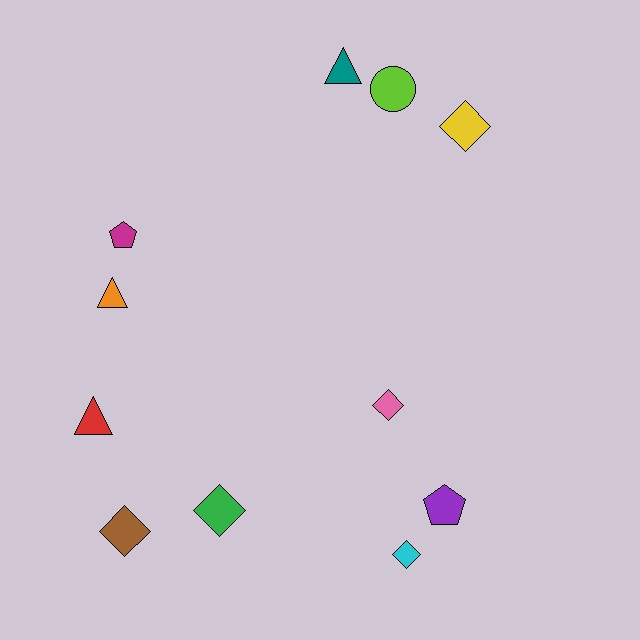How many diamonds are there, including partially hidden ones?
There are 5 diamonds.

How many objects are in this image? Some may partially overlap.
There are 11 objects.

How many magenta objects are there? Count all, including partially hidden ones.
There is 1 magenta object.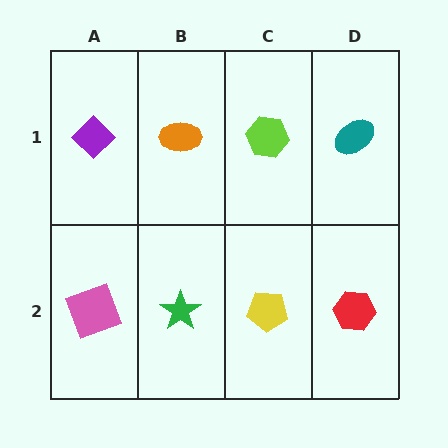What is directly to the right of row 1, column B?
A lime hexagon.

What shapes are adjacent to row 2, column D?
A teal ellipse (row 1, column D), a yellow pentagon (row 2, column C).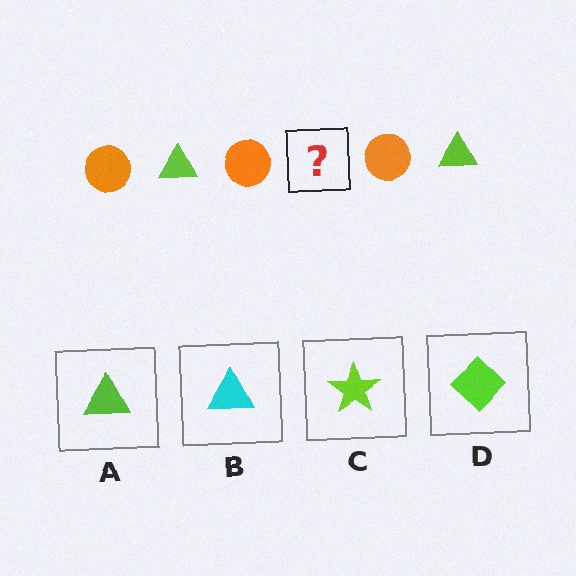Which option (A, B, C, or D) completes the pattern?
A.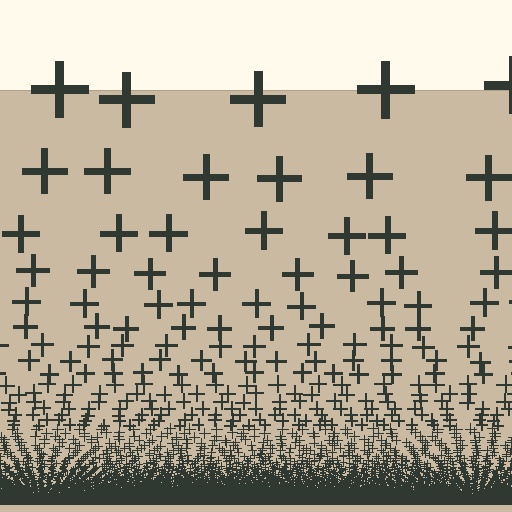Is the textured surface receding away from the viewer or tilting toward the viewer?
The surface appears to tilt toward the viewer. Texture elements get larger and sparser toward the top.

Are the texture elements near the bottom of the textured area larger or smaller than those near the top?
Smaller. The gradient is inverted — elements near the bottom are smaller and denser.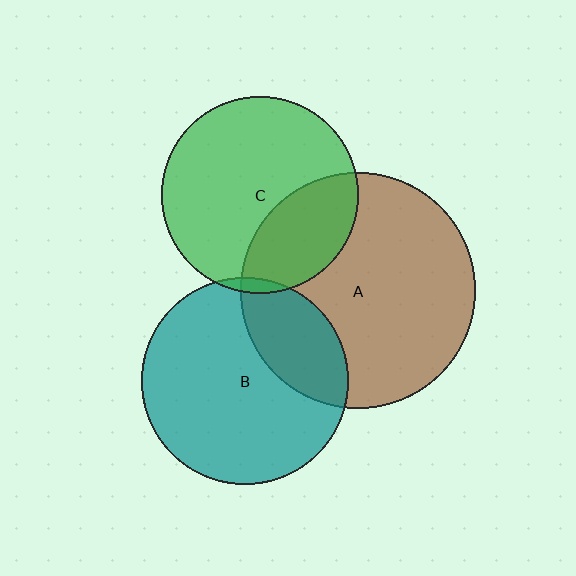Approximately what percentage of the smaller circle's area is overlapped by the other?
Approximately 5%.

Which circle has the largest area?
Circle A (brown).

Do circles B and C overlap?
Yes.